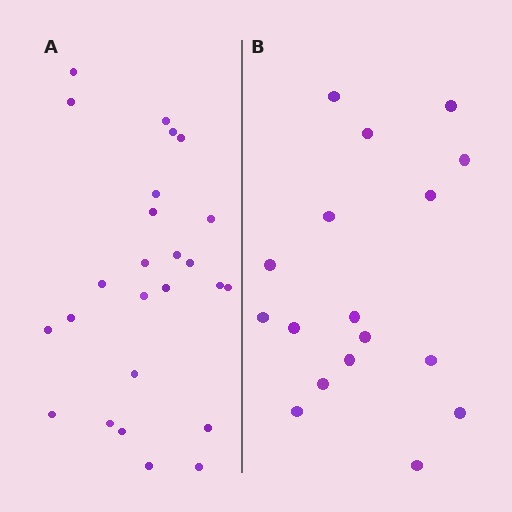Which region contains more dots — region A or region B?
Region A (the left region) has more dots.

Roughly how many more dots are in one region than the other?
Region A has roughly 8 or so more dots than region B.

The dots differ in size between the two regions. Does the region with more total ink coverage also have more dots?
No. Region B has more total ink coverage because its dots are larger, but region A actually contains more individual dots. Total area can be misleading — the number of items is what matters here.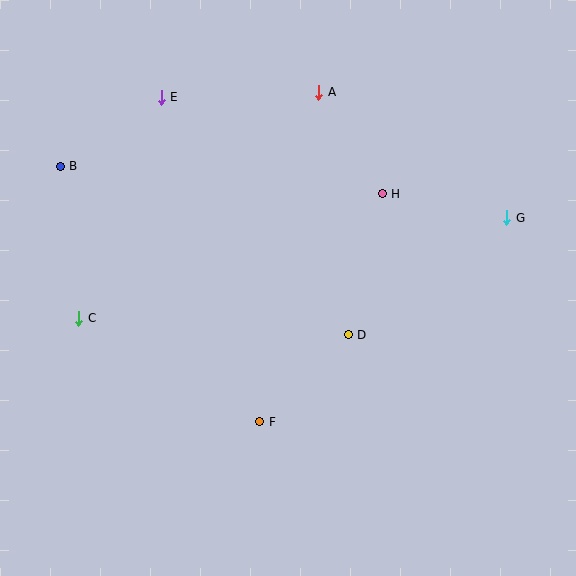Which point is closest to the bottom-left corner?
Point C is closest to the bottom-left corner.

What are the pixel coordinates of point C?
Point C is at (79, 318).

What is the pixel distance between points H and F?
The distance between H and F is 259 pixels.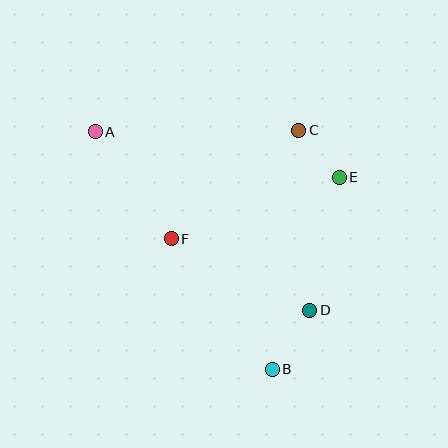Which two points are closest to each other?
Points C and E are closest to each other.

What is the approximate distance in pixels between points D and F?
The distance between D and F is approximately 156 pixels.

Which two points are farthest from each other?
Points A and B are farthest from each other.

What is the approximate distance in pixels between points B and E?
The distance between B and E is approximately 203 pixels.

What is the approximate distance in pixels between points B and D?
The distance between B and D is approximately 70 pixels.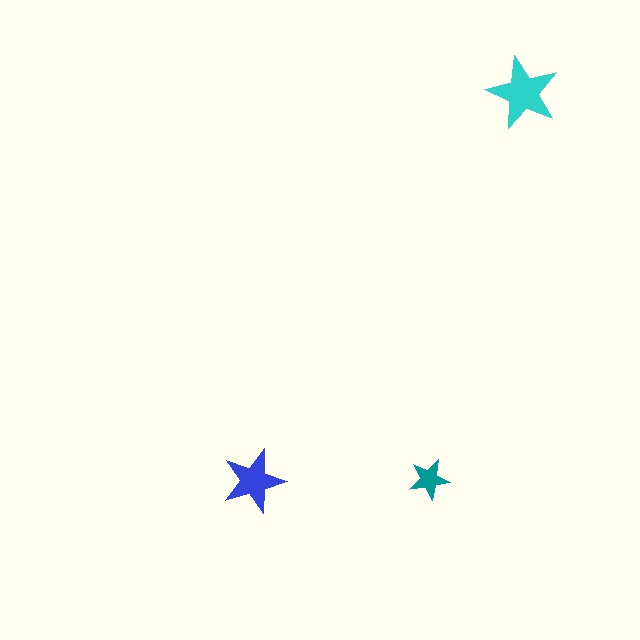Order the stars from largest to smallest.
the cyan one, the blue one, the teal one.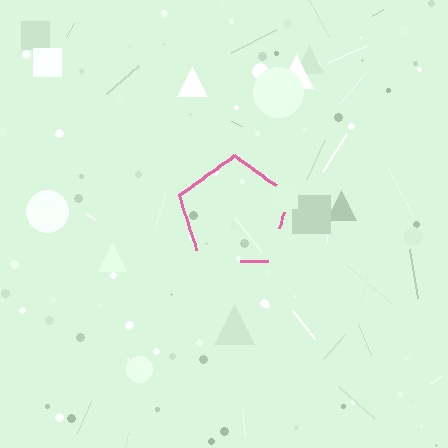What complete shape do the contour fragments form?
The contour fragments form a pentagon.